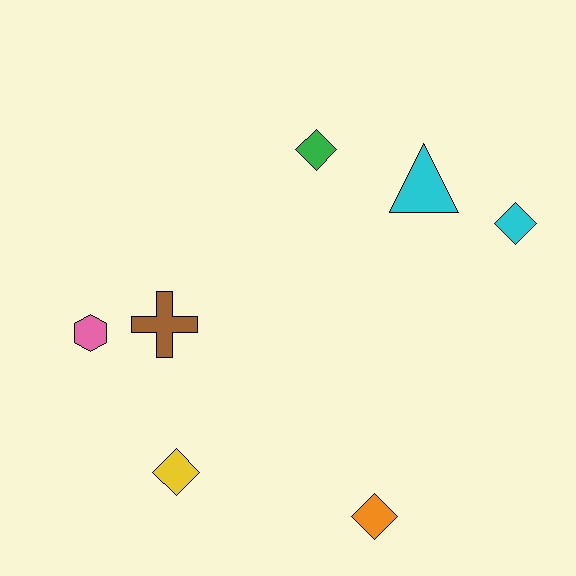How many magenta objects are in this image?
There are no magenta objects.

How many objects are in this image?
There are 7 objects.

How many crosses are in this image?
There is 1 cross.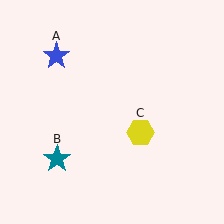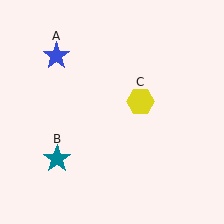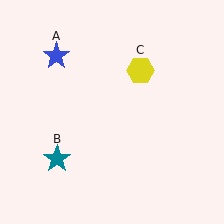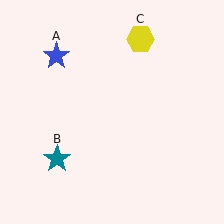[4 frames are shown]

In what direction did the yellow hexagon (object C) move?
The yellow hexagon (object C) moved up.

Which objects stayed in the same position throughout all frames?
Blue star (object A) and teal star (object B) remained stationary.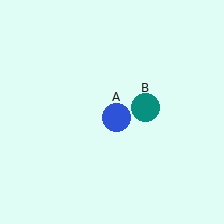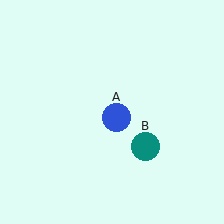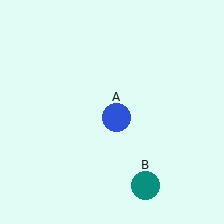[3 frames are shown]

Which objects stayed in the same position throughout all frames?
Blue circle (object A) remained stationary.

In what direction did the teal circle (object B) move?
The teal circle (object B) moved down.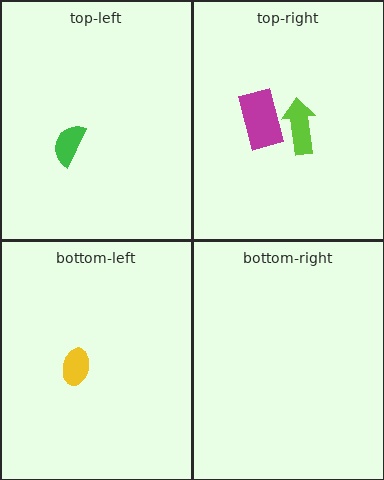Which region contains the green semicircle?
The top-left region.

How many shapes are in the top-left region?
1.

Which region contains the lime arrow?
The top-right region.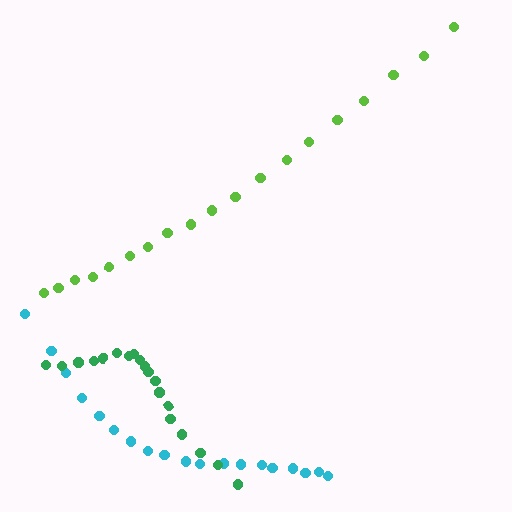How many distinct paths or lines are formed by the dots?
There are 3 distinct paths.